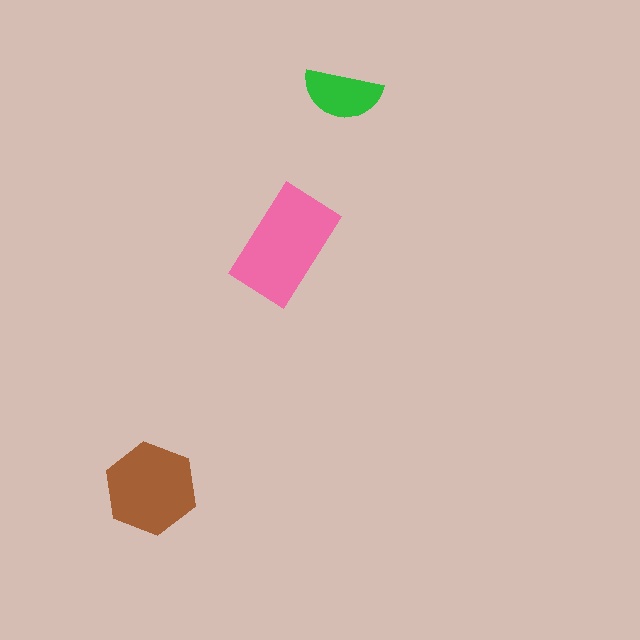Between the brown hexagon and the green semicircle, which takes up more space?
The brown hexagon.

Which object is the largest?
The pink rectangle.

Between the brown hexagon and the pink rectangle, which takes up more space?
The pink rectangle.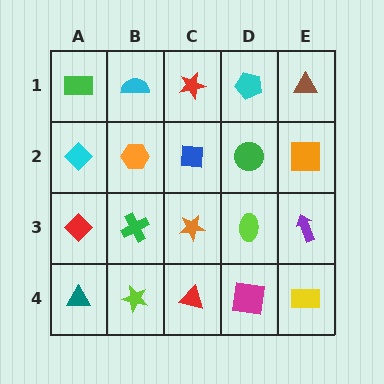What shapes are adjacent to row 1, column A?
A cyan diamond (row 2, column A), a cyan semicircle (row 1, column B).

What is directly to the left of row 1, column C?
A cyan semicircle.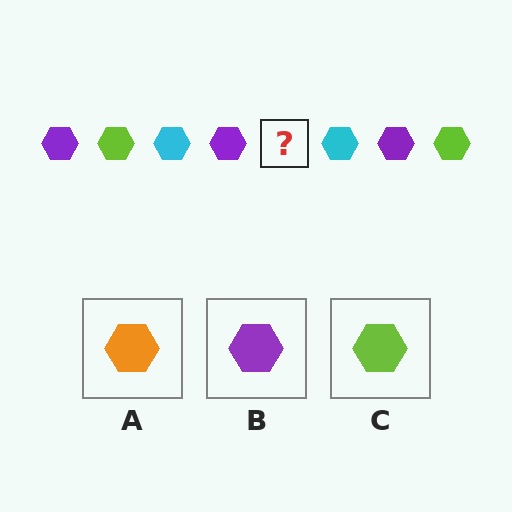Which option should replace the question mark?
Option C.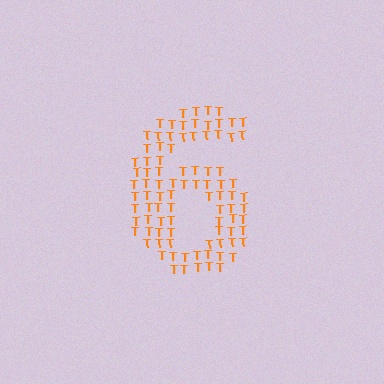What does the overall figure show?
The overall figure shows the digit 6.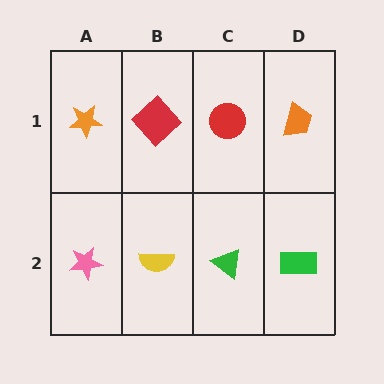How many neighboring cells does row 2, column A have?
2.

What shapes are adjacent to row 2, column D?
An orange trapezoid (row 1, column D), a green triangle (row 2, column C).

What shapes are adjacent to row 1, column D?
A green rectangle (row 2, column D), a red circle (row 1, column C).